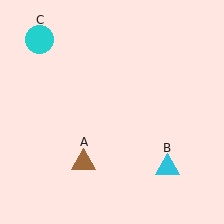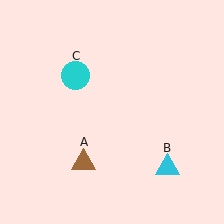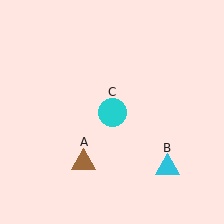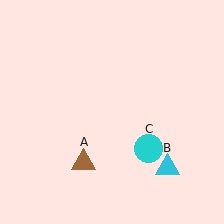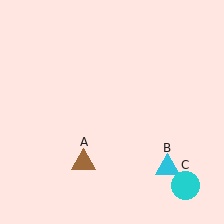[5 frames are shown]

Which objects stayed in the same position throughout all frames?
Brown triangle (object A) and cyan triangle (object B) remained stationary.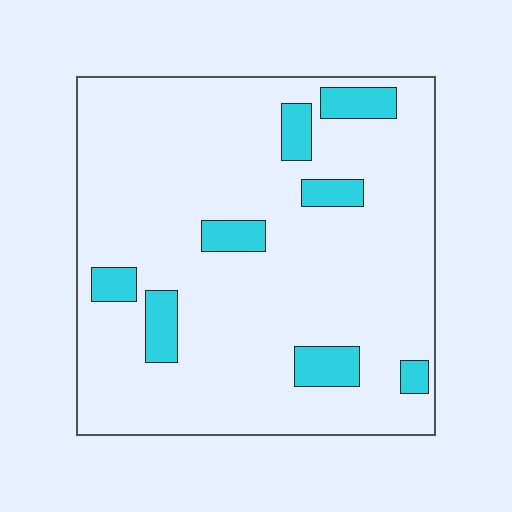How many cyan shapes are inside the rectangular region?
8.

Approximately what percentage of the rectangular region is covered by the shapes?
Approximately 10%.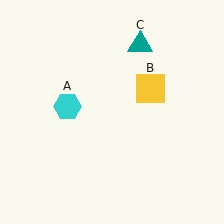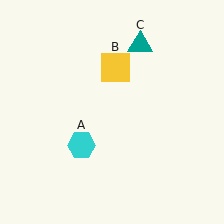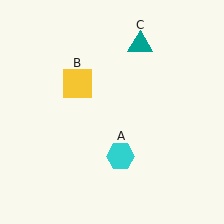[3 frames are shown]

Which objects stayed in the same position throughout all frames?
Teal triangle (object C) remained stationary.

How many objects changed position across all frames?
2 objects changed position: cyan hexagon (object A), yellow square (object B).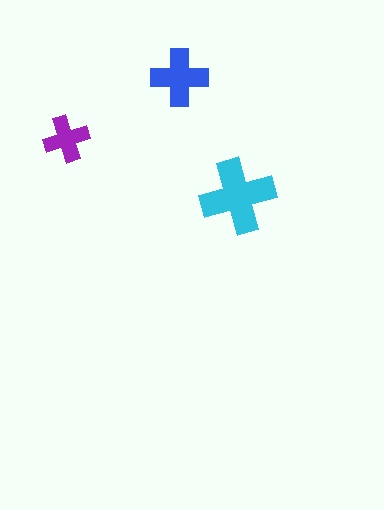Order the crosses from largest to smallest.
the cyan one, the blue one, the purple one.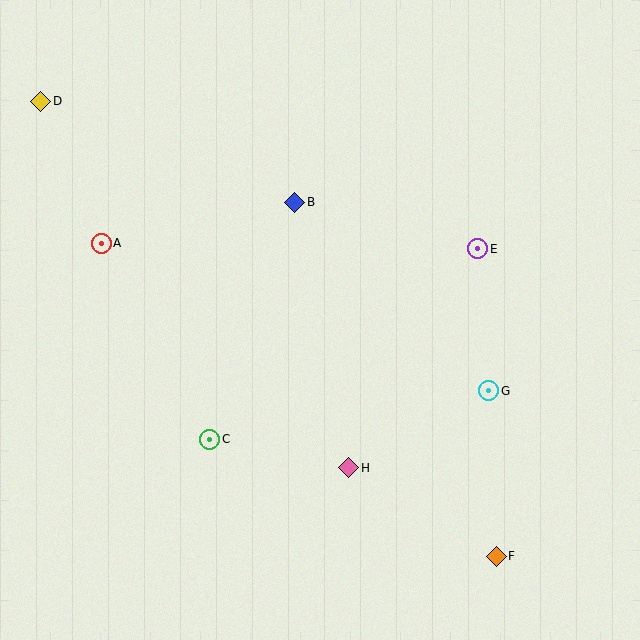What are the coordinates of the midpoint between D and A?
The midpoint between D and A is at (71, 172).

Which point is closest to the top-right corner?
Point E is closest to the top-right corner.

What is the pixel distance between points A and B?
The distance between A and B is 198 pixels.